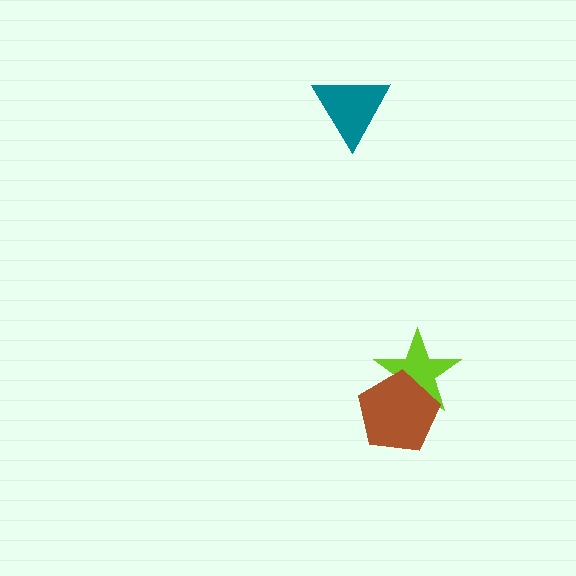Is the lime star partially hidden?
Yes, it is partially covered by another shape.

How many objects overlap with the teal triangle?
0 objects overlap with the teal triangle.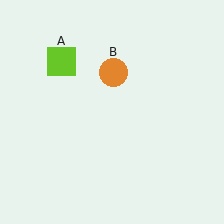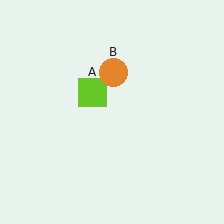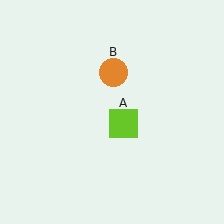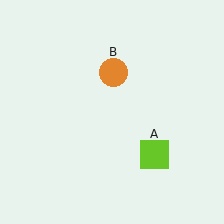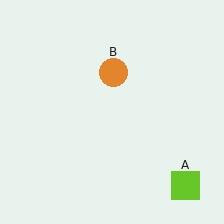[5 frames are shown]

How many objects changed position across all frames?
1 object changed position: lime square (object A).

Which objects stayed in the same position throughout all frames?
Orange circle (object B) remained stationary.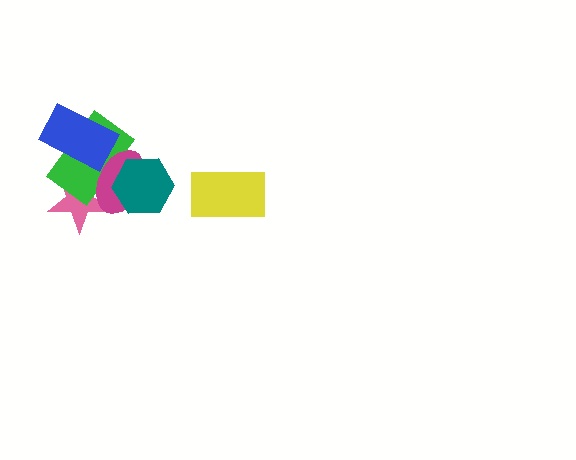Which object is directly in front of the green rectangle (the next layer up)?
The magenta ellipse is directly in front of the green rectangle.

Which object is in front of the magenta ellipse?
The teal hexagon is in front of the magenta ellipse.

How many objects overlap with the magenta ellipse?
3 objects overlap with the magenta ellipse.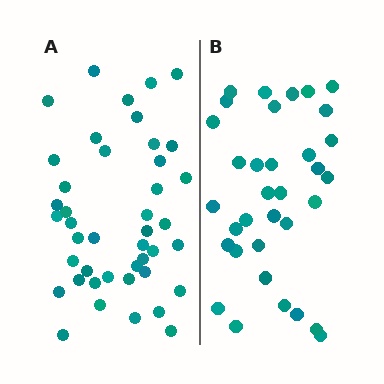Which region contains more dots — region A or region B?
Region A (the left region) has more dots.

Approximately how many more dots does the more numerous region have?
Region A has roughly 8 or so more dots than region B.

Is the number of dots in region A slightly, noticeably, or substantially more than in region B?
Region A has noticeably more, but not dramatically so. The ratio is roughly 1.3 to 1.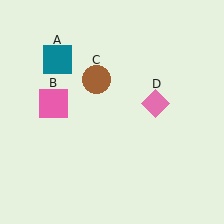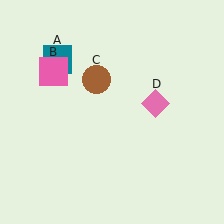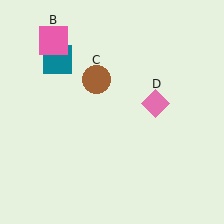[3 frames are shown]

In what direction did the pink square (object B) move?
The pink square (object B) moved up.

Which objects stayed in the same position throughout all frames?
Teal square (object A) and brown circle (object C) and pink diamond (object D) remained stationary.